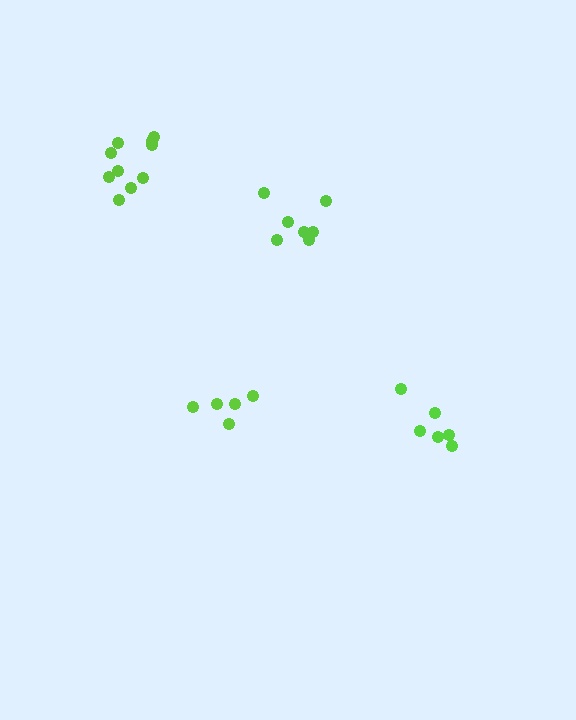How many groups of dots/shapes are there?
There are 4 groups.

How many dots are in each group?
Group 1: 6 dots, Group 2: 5 dots, Group 3: 10 dots, Group 4: 7 dots (28 total).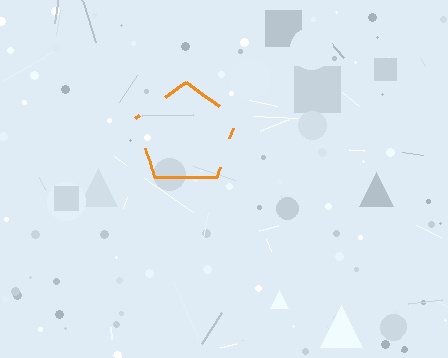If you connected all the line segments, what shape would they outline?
They would outline a pentagon.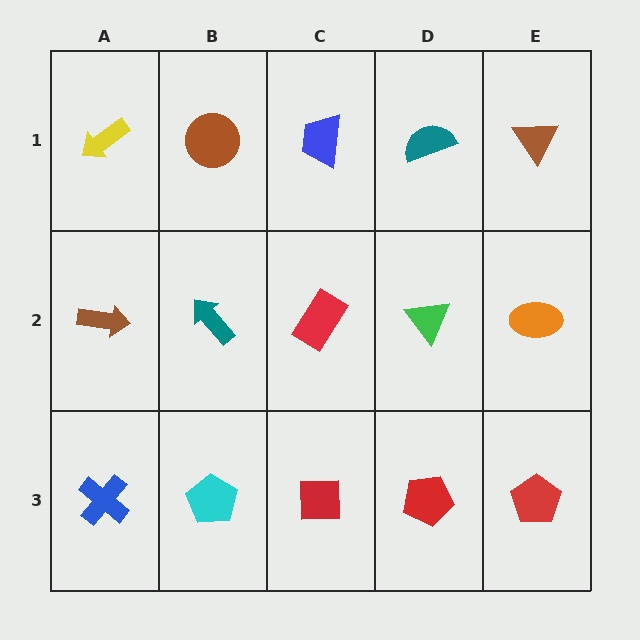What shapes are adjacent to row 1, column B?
A teal arrow (row 2, column B), a yellow arrow (row 1, column A), a blue trapezoid (row 1, column C).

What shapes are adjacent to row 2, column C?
A blue trapezoid (row 1, column C), a red square (row 3, column C), a teal arrow (row 2, column B), a green triangle (row 2, column D).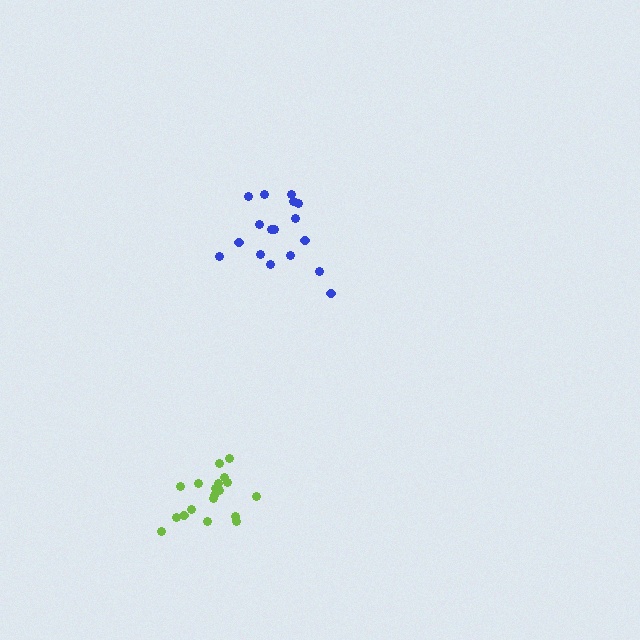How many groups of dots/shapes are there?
There are 2 groups.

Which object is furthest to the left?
The lime cluster is leftmost.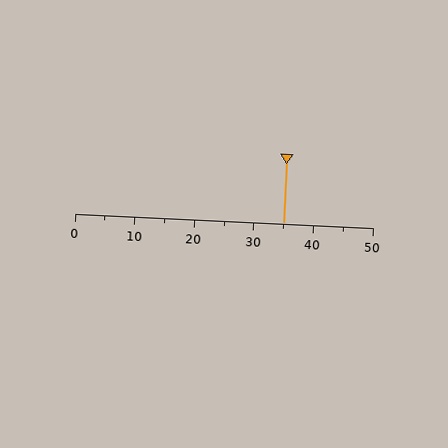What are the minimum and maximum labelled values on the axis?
The axis runs from 0 to 50.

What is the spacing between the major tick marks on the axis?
The major ticks are spaced 10 apart.